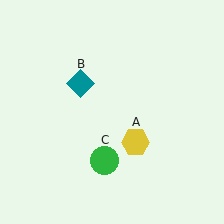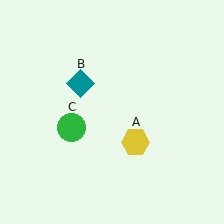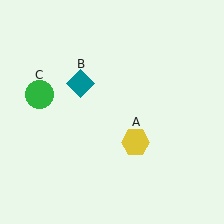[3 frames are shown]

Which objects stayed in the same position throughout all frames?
Yellow hexagon (object A) and teal diamond (object B) remained stationary.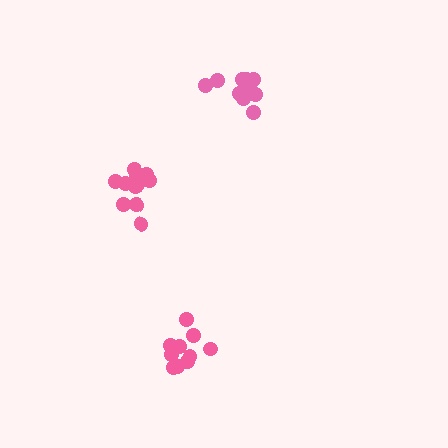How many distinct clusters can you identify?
There are 3 distinct clusters.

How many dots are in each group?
Group 1: 13 dots, Group 2: 11 dots, Group 3: 12 dots (36 total).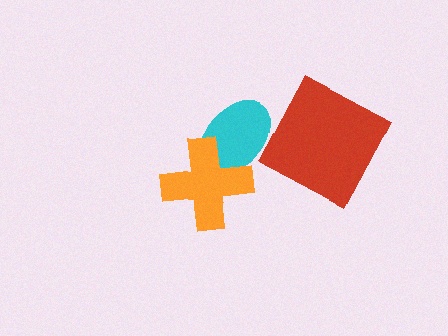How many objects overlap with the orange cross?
1 object overlaps with the orange cross.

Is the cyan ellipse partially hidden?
Yes, it is partially covered by another shape.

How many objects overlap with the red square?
0 objects overlap with the red square.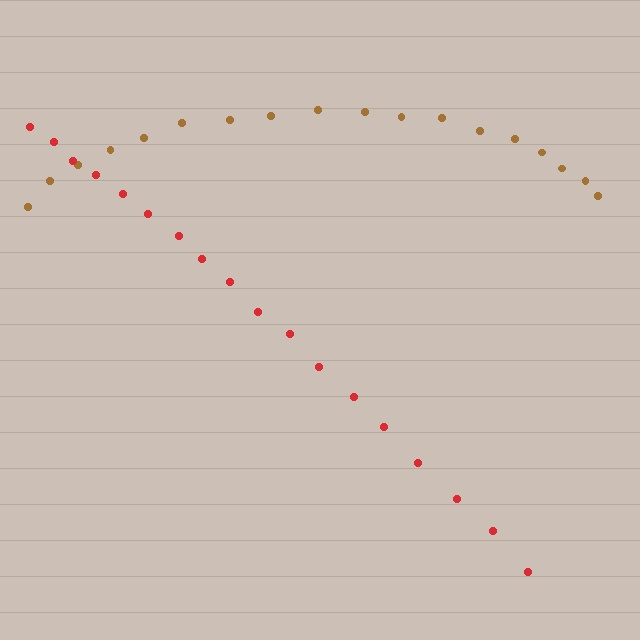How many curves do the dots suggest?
There are 2 distinct paths.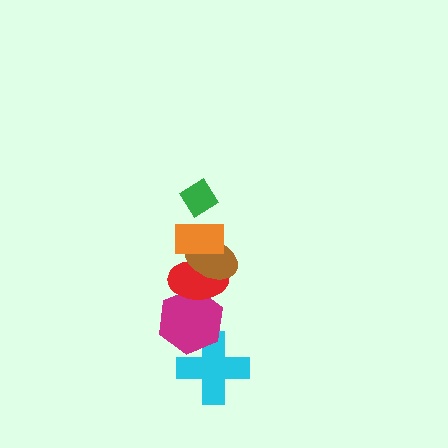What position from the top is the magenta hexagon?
The magenta hexagon is 5th from the top.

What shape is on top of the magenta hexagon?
The red ellipse is on top of the magenta hexagon.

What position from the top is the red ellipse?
The red ellipse is 4th from the top.